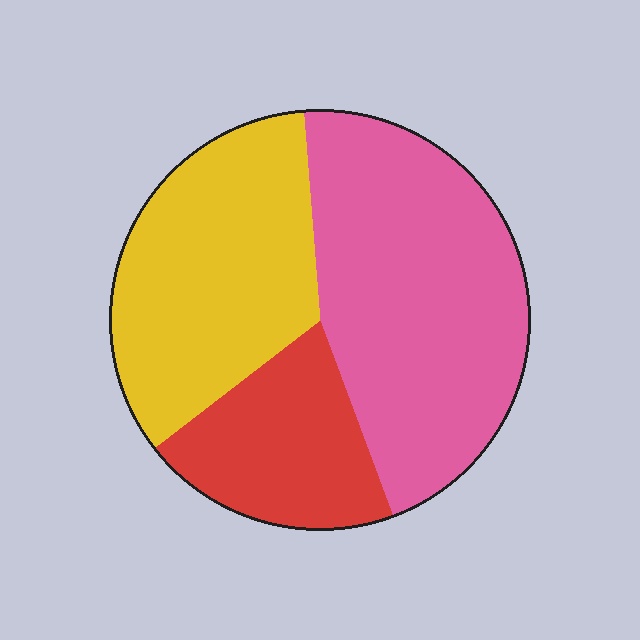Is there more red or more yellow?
Yellow.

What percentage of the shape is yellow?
Yellow takes up about one third (1/3) of the shape.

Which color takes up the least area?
Red, at roughly 20%.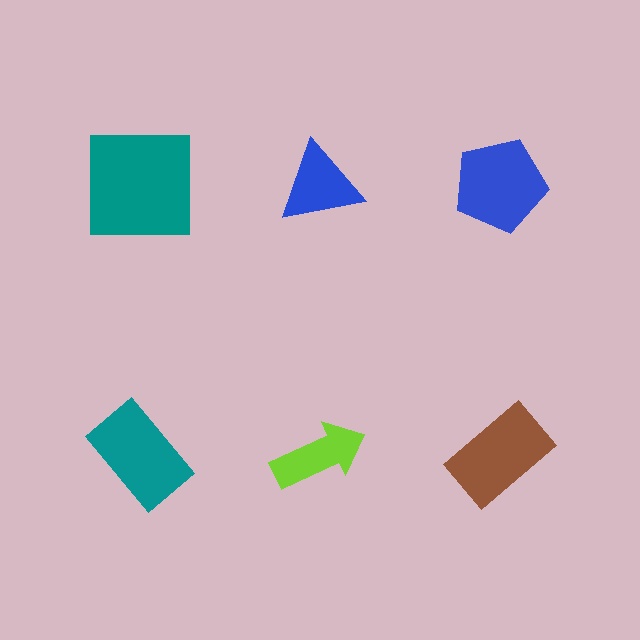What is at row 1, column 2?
A blue triangle.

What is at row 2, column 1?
A teal rectangle.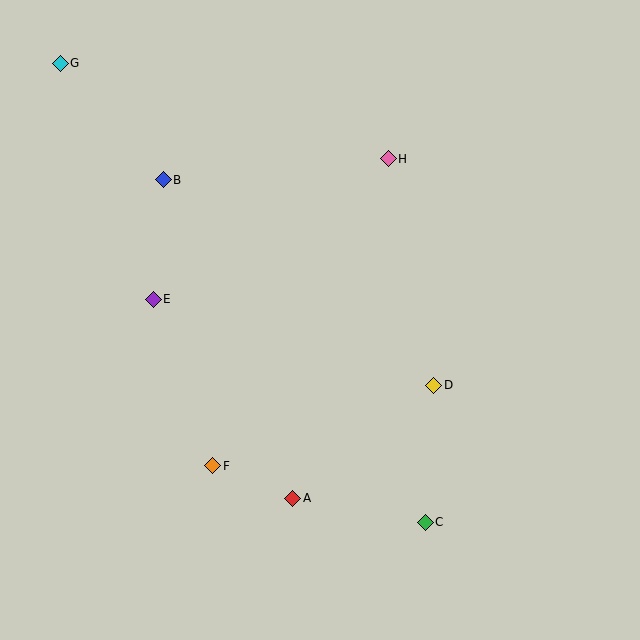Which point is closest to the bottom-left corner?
Point F is closest to the bottom-left corner.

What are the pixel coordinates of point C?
Point C is at (425, 522).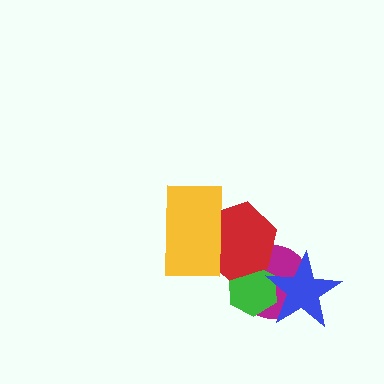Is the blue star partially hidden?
No, no other shape covers it.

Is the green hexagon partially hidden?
Yes, it is partially covered by another shape.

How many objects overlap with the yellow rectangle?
1 object overlaps with the yellow rectangle.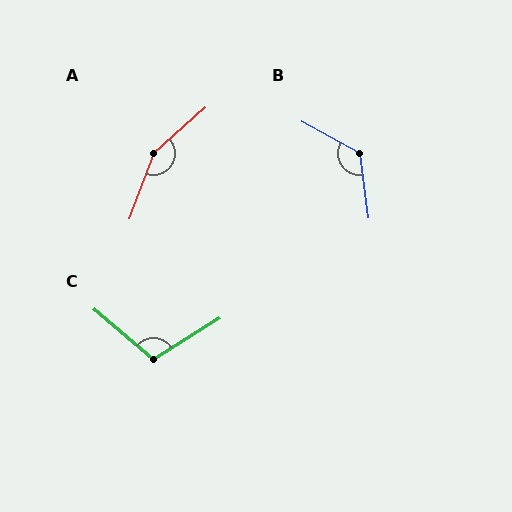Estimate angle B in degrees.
Approximately 126 degrees.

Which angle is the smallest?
C, at approximately 108 degrees.